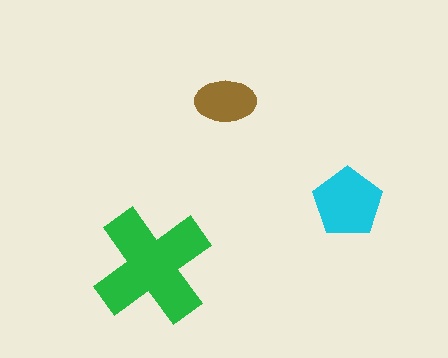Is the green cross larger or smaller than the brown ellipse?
Larger.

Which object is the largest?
The green cross.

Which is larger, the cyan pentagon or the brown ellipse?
The cyan pentagon.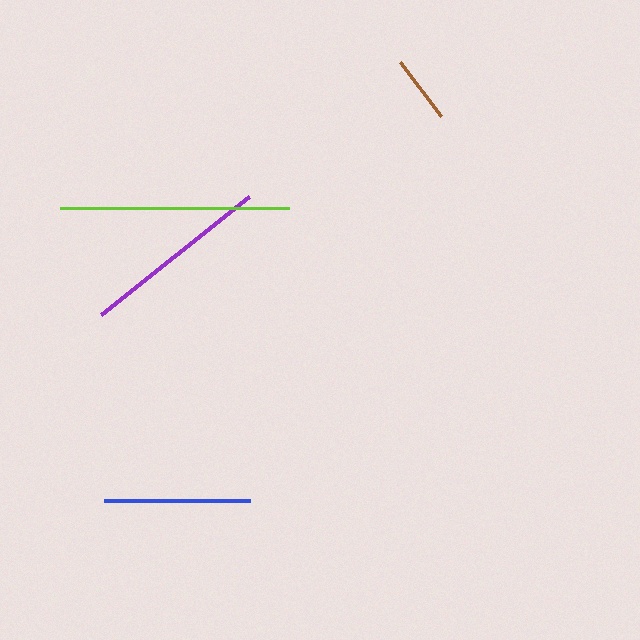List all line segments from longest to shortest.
From longest to shortest: lime, purple, blue, brown.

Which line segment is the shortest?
The brown line is the shortest at approximately 68 pixels.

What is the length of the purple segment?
The purple segment is approximately 189 pixels long.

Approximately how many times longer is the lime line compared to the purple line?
The lime line is approximately 1.2 times the length of the purple line.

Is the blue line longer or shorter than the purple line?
The purple line is longer than the blue line.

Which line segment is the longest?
The lime line is the longest at approximately 228 pixels.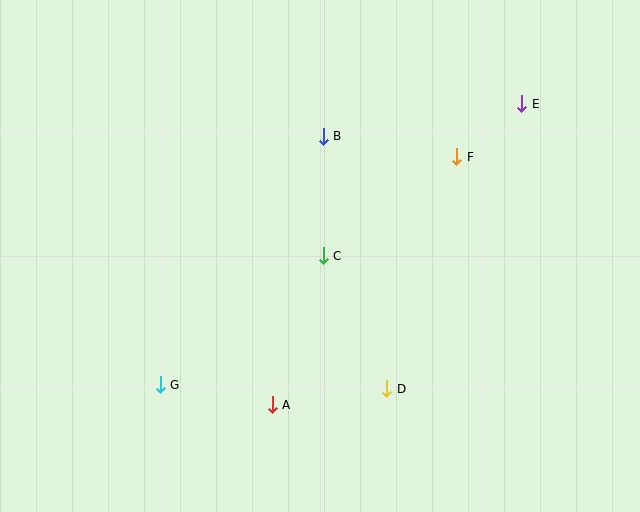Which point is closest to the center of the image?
Point C at (323, 256) is closest to the center.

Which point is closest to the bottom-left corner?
Point G is closest to the bottom-left corner.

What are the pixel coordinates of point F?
Point F is at (457, 157).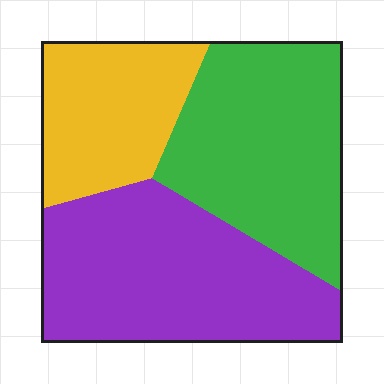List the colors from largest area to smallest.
From largest to smallest: purple, green, yellow.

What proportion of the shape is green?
Green covers 36% of the shape.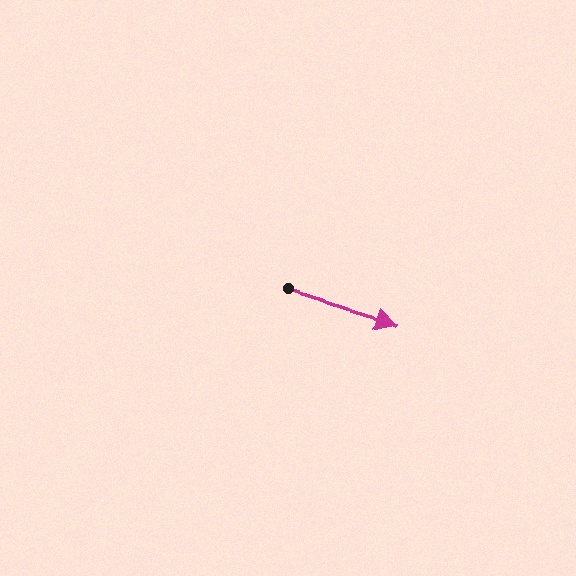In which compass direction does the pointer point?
East.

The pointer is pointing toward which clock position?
Roughly 4 o'clock.